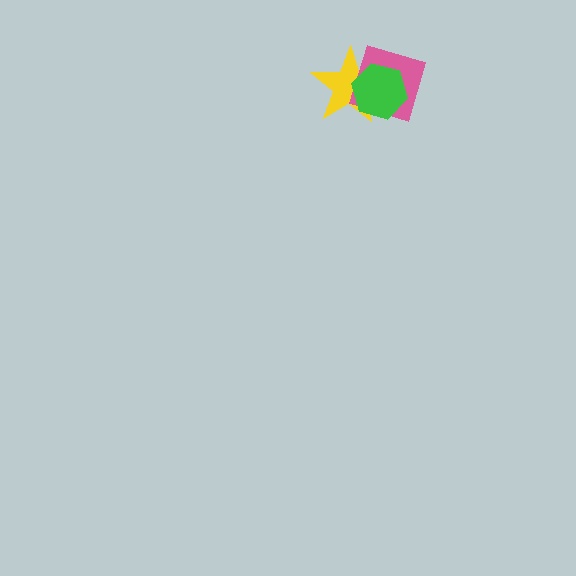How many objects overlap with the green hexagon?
2 objects overlap with the green hexagon.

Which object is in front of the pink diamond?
The green hexagon is in front of the pink diamond.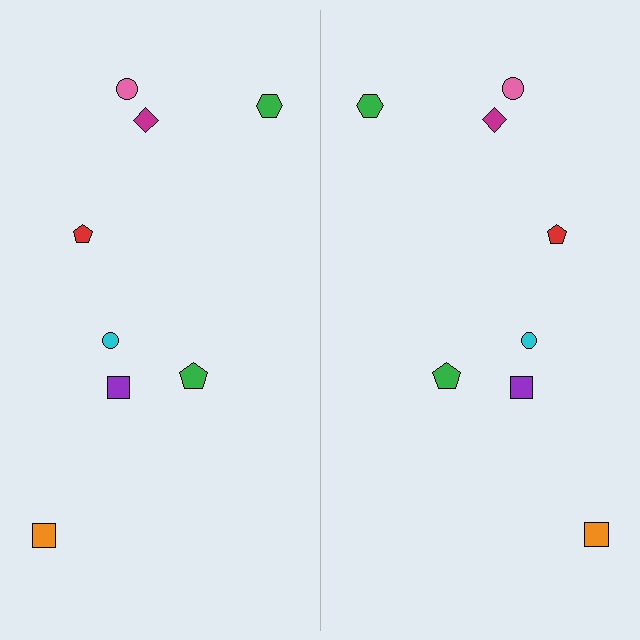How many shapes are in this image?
There are 16 shapes in this image.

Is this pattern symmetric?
Yes, this pattern has bilateral (reflection) symmetry.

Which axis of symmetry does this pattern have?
The pattern has a vertical axis of symmetry running through the center of the image.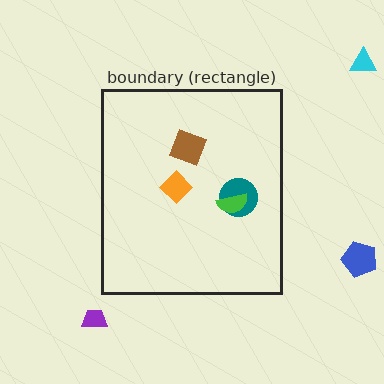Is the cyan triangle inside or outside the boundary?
Outside.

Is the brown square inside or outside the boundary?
Inside.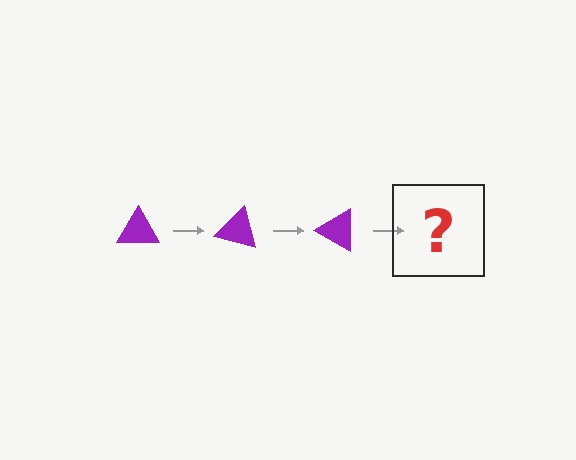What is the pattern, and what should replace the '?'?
The pattern is that the triangle rotates 15 degrees each step. The '?' should be a purple triangle rotated 45 degrees.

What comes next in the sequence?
The next element should be a purple triangle rotated 45 degrees.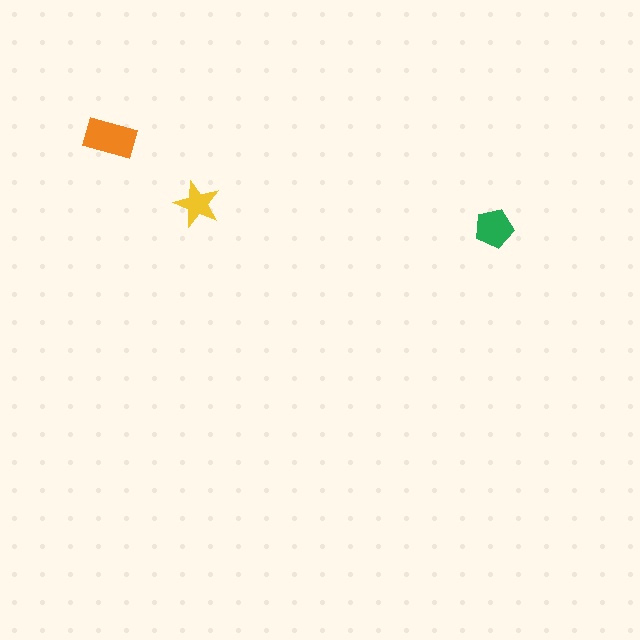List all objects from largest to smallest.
The orange rectangle, the green pentagon, the yellow star.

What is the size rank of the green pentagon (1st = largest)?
2nd.